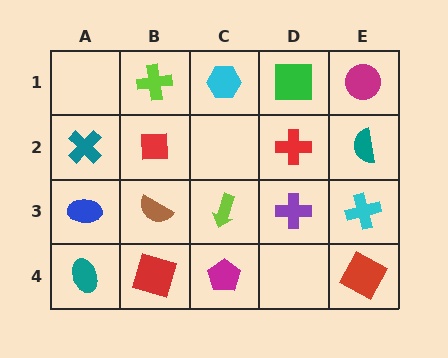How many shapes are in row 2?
4 shapes.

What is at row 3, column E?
A cyan cross.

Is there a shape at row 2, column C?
No, that cell is empty.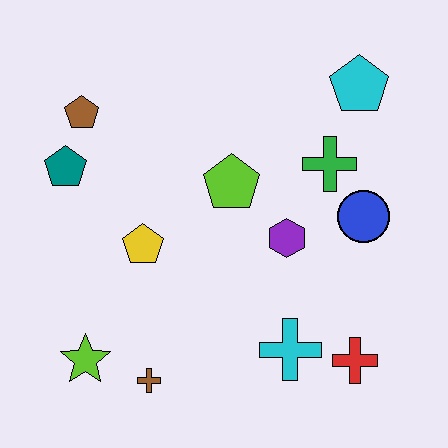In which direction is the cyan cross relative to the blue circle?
The cyan cross is below the blue circle.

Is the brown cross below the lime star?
Yes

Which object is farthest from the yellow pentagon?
The cyan pentagon is farthest from the yellow pentagon.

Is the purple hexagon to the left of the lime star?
No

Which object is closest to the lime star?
The brown cross is closest to the lime star.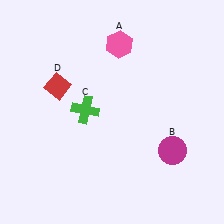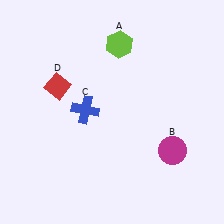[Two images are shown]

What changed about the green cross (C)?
In Image 1, C is green. In Image 2, it changed to blue.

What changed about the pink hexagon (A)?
In Image 1, A is pink. In Image 2, it changed to lime.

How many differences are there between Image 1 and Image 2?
There are 2 differences between the two images.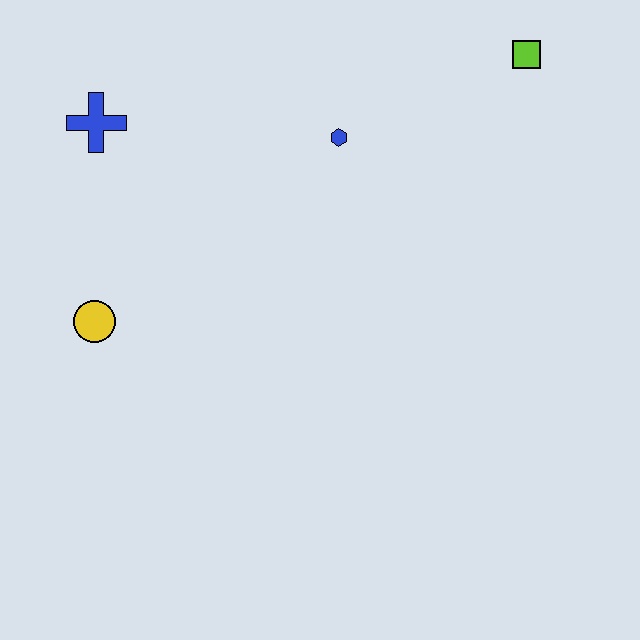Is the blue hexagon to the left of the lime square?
Yes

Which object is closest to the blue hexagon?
The lime square is closest to the blue hexagon.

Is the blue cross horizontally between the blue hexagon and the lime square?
No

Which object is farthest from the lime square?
The yellow circle is farthest from the lime square.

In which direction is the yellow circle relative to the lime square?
The yellow circle is to the left of the lime square.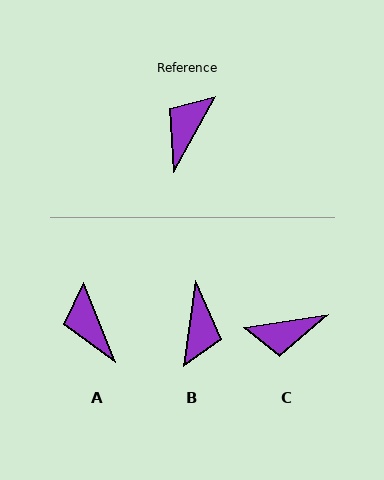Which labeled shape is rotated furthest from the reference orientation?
B, about 160 degrees away.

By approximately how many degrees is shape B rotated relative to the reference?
Approximately 160 degrees clockwise.